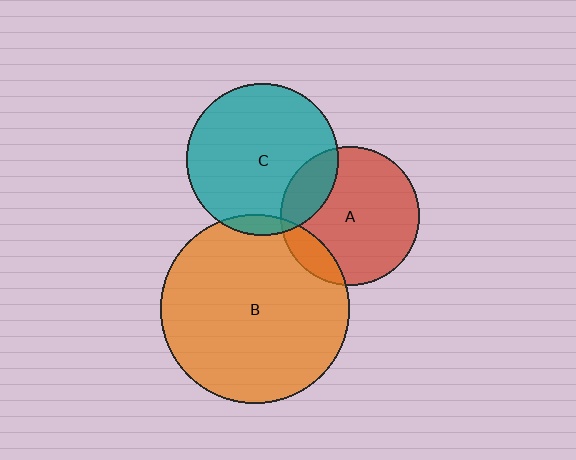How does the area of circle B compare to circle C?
Approximately 1.5 times.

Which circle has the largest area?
Circle B (orange).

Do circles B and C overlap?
Yes.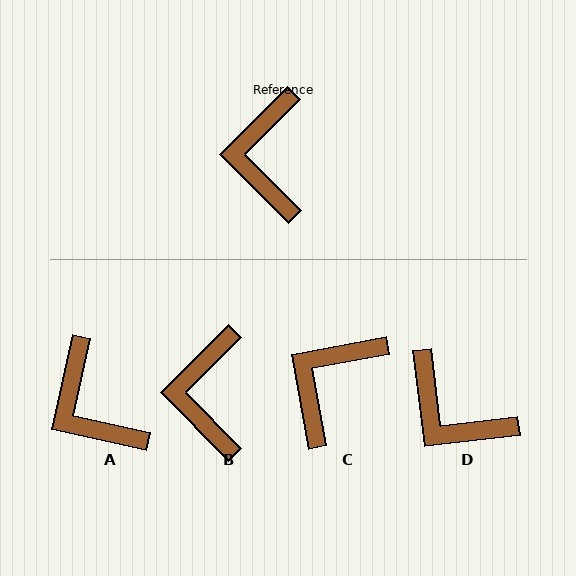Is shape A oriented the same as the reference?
No, it is off by about 32 degrees.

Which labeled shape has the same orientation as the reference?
B.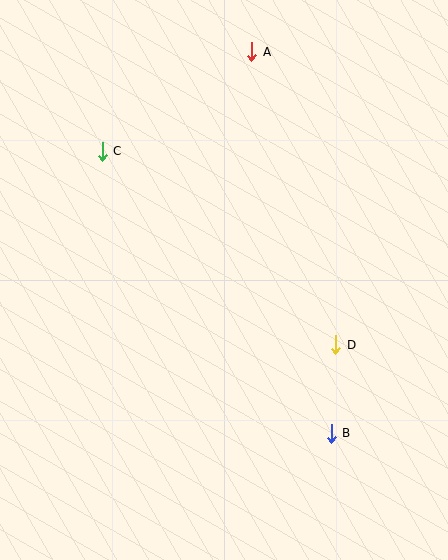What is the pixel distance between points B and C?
The distance between B and C is 363 pixels.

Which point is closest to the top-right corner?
Point A is closest to the top-right corner.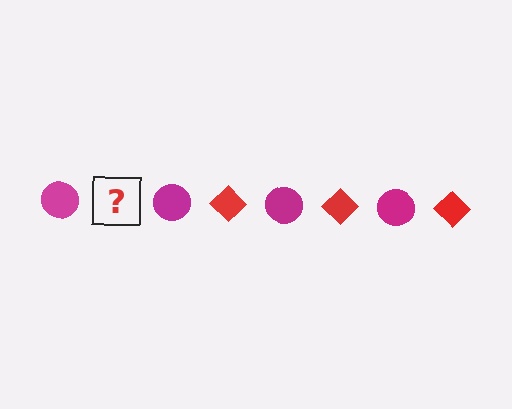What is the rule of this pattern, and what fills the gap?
The rule is that the pattern alternates between magenta circle and red diamond. The gap should be filled with a red diamond.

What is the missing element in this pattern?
The missing element is a red diamond.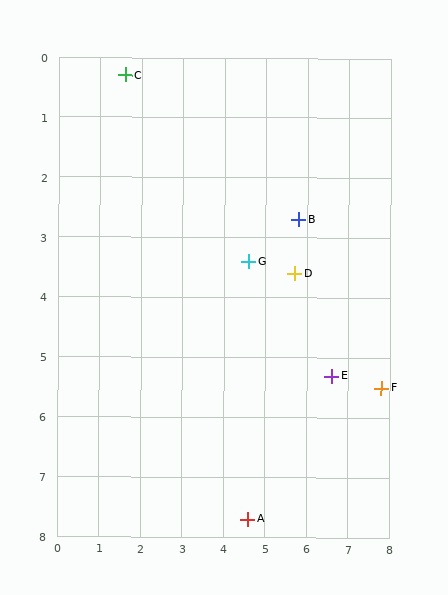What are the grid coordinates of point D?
Point D is at approximately (5.7, 3.6).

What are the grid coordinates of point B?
Point B is at approximately (5.8, 2.7).